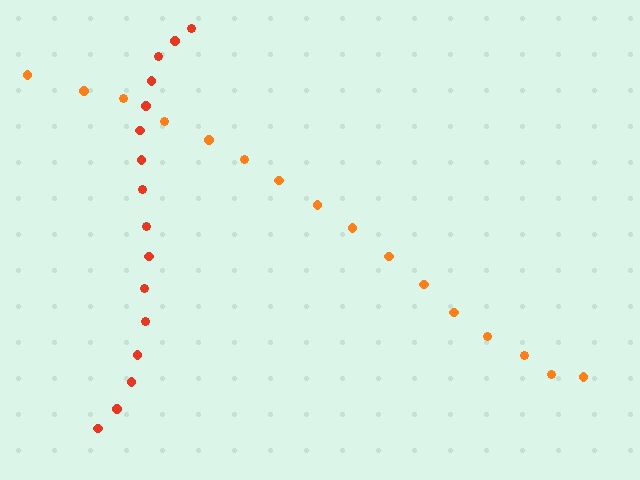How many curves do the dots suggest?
There are 2 distinct paths.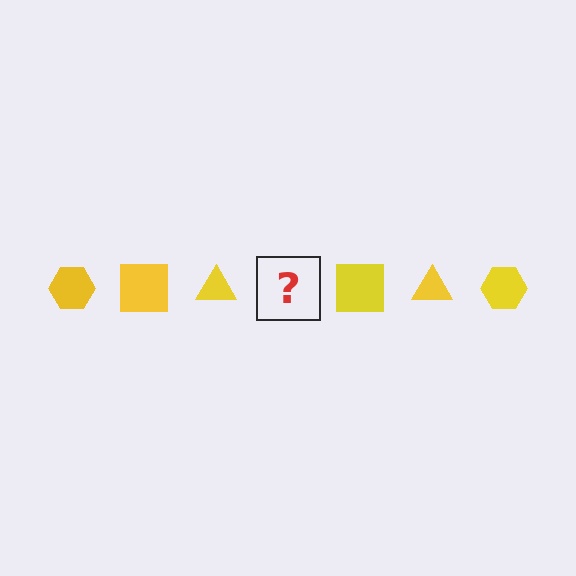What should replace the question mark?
The question mark should be replaced with a yellow hexagon.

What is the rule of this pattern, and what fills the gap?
The rule is that the pattern cycles through hexagon, square, triangle shapes in yellow. The gap should be filled with a yellow hexagon.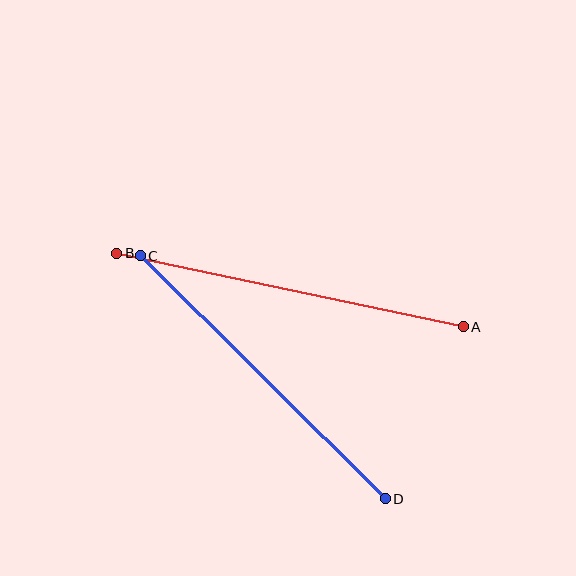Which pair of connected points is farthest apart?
Points A and B are farthest apart.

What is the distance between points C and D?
The distance is approximately 345 pixels.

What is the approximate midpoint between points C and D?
The midpoint is at approximately (263, 377) pixels.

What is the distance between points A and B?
The distance is approximately 354 pixels.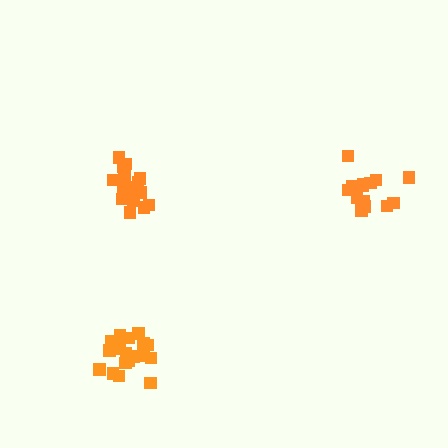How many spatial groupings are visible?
There are 3 spatial groupings.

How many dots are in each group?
Group 1: 20 dots, Group 2: 20 dots, Group 3: 14 dots (54 total).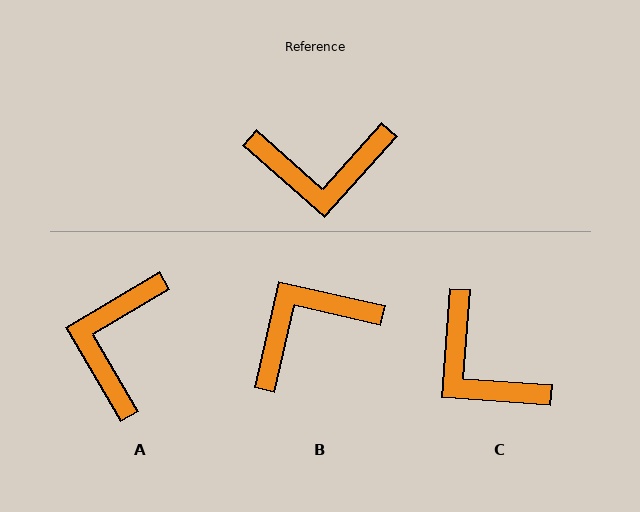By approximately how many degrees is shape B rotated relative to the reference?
Approximately 151 degrees clockwise.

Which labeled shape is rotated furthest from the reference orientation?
B, about 151 degrees away.